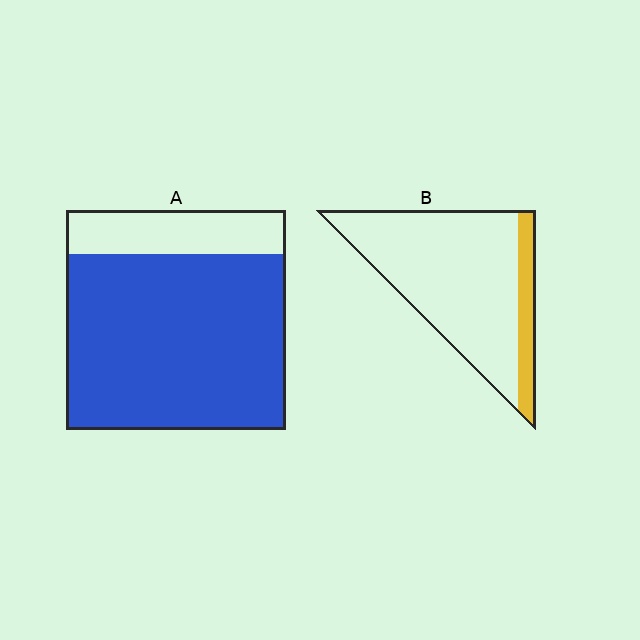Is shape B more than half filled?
No.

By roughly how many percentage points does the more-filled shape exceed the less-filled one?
By roughly 65 percentage points (A over B).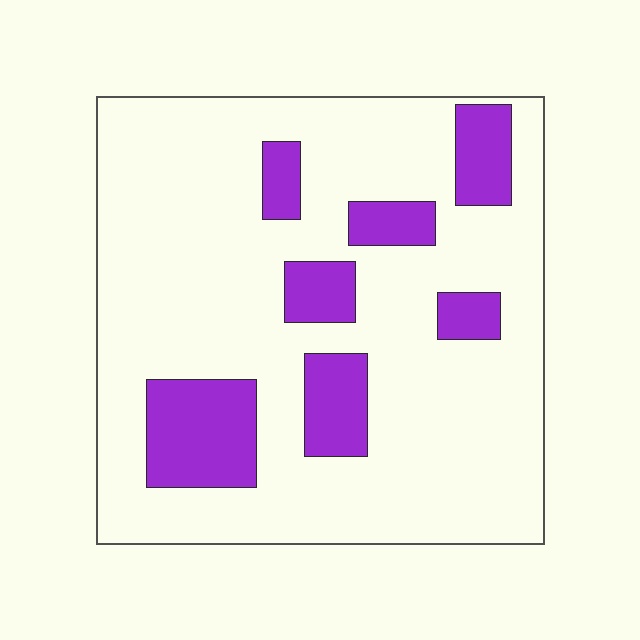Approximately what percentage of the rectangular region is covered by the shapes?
Approximately 20%.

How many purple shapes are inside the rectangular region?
7.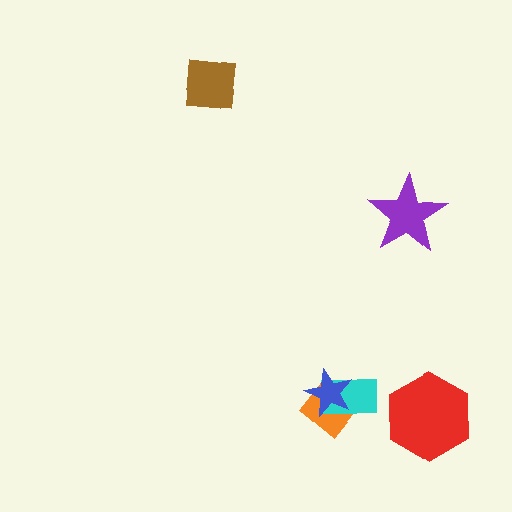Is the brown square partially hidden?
No, no other shape covers it.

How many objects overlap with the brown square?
0 objects overlap with the brown square.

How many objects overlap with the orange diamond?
2 objects overlap with the orange diamond.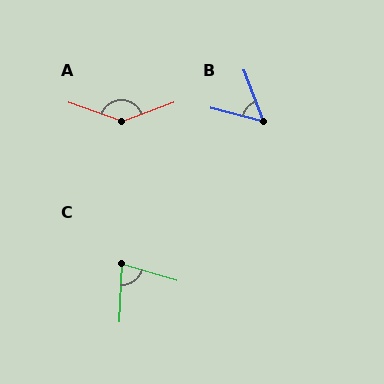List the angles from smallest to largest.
B (55°), C (76°), A (140°).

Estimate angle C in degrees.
Approximately 76 degrees.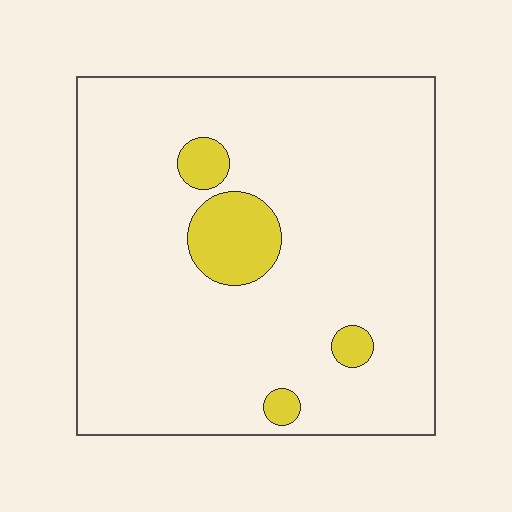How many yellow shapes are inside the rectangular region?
4.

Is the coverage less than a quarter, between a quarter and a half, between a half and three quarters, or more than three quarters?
Less than a quarter.